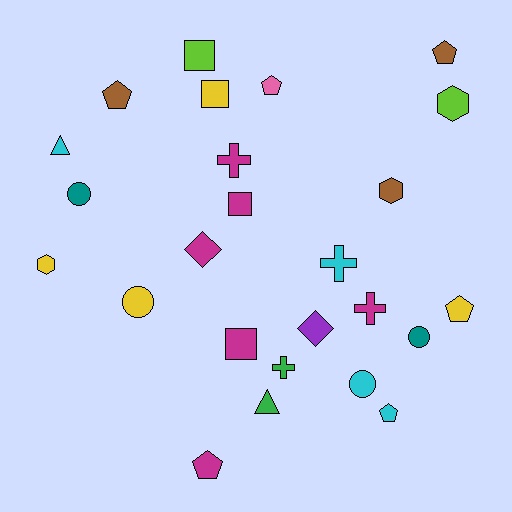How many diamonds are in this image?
There are 2 diamonds.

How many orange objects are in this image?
There are no orange objects.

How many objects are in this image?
There are 25 objects.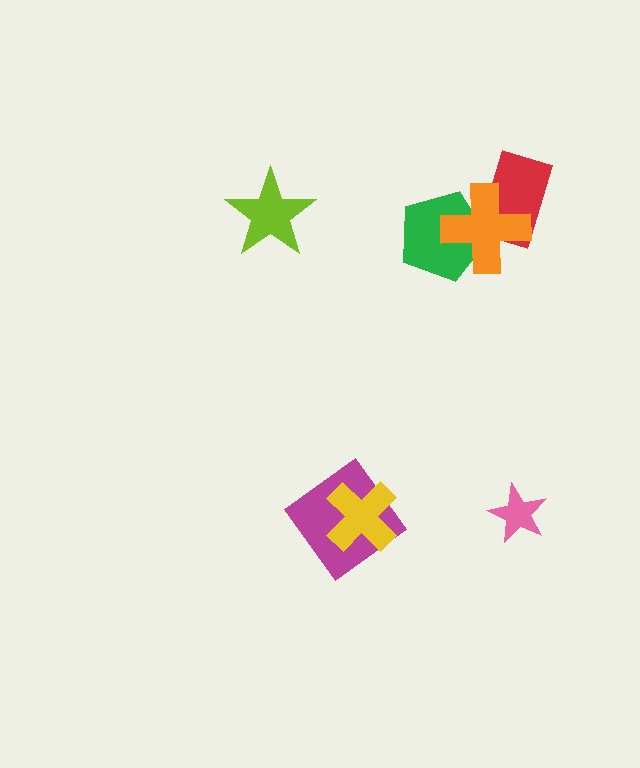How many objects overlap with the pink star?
0 objects overlap with the pink star.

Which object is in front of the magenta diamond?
The yellow cross is in front of the magenta diamond.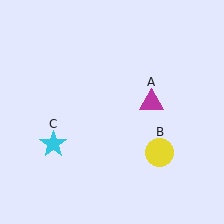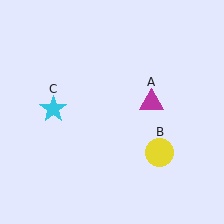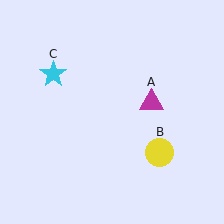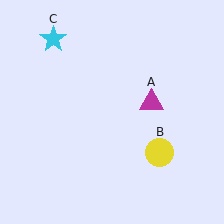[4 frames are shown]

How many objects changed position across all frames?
1 object changed position: cyan star (object C).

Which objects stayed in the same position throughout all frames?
Magenta triangle (object A) and yellow circle (object B) remained stationary.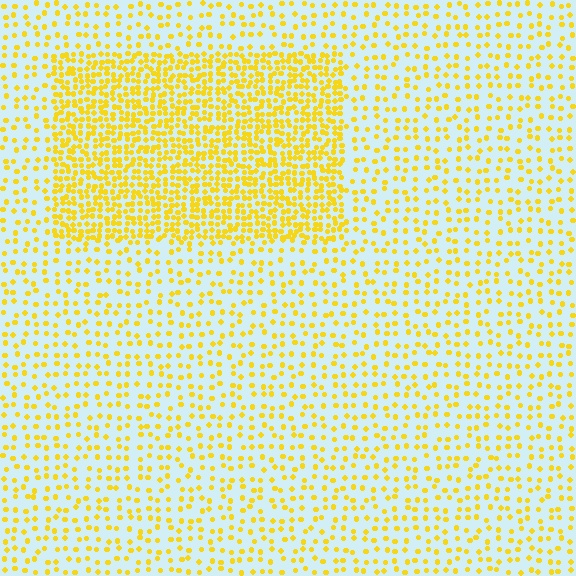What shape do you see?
I see a rectangle.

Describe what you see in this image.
The image contains small yellow elements arranged at two different densities. A rectangle-shaped region is visible where the elements are more densely packed than the surrounding area.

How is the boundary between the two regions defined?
The boundary is defined by a change in element density (approximately 2.5x ratio). All elements are the same color, size, and shape.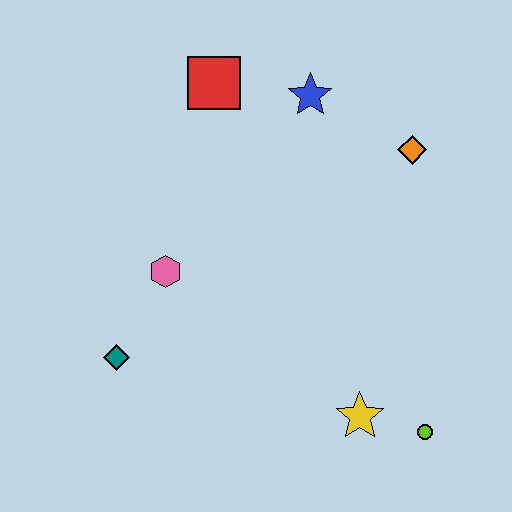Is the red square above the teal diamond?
Yes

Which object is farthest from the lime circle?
The red square is farthest from the lime circle.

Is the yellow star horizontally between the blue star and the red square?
No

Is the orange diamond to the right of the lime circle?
No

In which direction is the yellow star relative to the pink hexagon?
The yellow star is to the right of the pink hexagon.